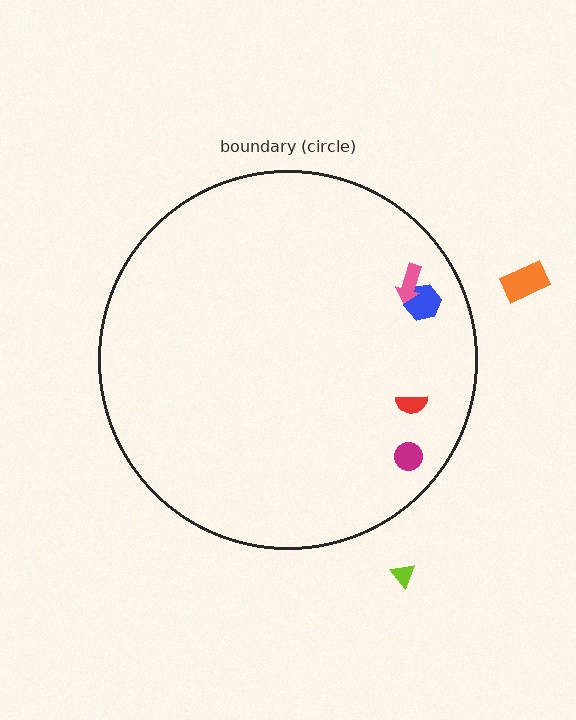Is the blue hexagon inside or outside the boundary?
Inside.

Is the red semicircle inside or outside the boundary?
Inside.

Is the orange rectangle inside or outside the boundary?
Outside.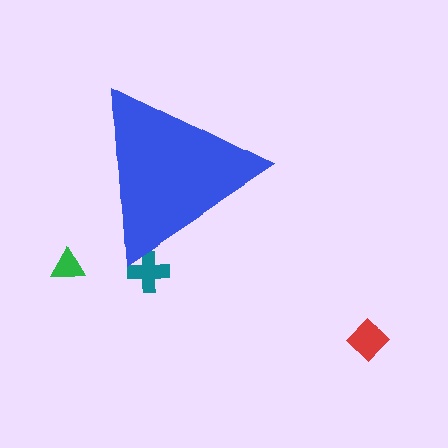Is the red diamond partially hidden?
No, the red diamond is fully visible.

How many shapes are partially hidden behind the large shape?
1 shape is partially hidden.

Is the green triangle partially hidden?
No, the green triangle is fully visible.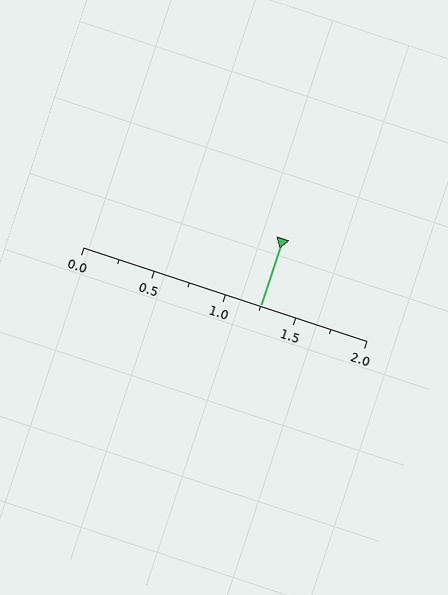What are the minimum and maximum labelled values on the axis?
The axis runs from 0.0 to 2.0.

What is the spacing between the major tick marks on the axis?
The major ticks are spaced 0.5 apart.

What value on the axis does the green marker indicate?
The marker indicates approximately 1.25.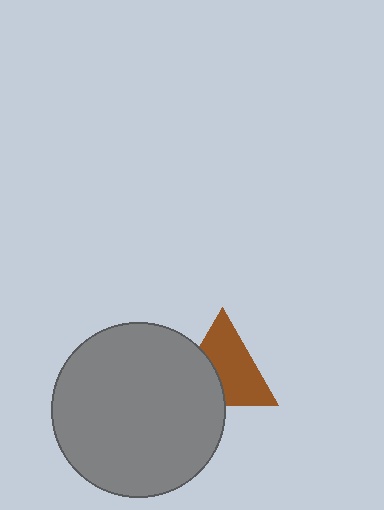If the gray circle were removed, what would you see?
You would see the complete brown triangle.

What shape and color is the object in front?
The object in front is a gray circle.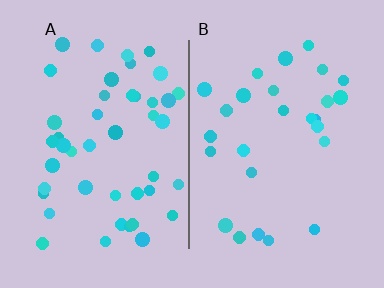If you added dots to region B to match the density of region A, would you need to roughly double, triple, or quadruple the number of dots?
Approximately double.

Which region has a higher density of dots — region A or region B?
A (the left).